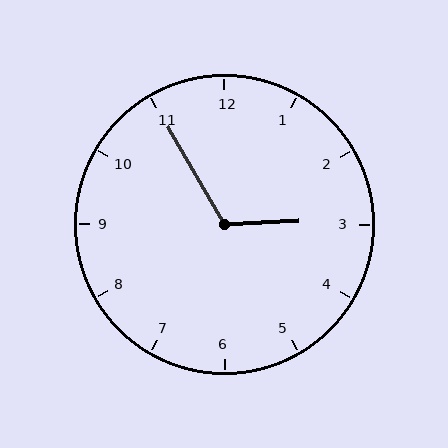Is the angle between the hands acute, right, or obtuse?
It is obtuse.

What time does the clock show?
2:55.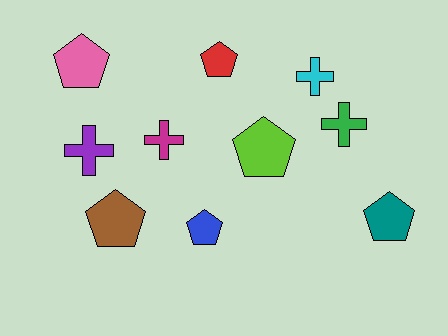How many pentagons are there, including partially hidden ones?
There are 6 pentagons.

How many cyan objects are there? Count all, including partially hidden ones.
There is 1 cyan object.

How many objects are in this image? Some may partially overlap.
There are 10 objects.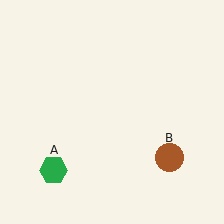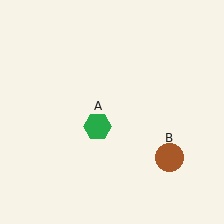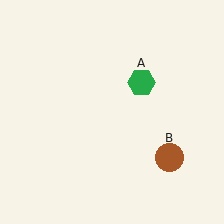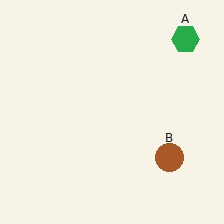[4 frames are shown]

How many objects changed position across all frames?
1 object changed position: green hexagon (object A).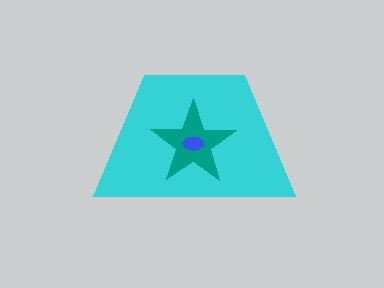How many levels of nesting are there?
3.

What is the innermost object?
The blue ellipse.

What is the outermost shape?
The cyan trapezoid.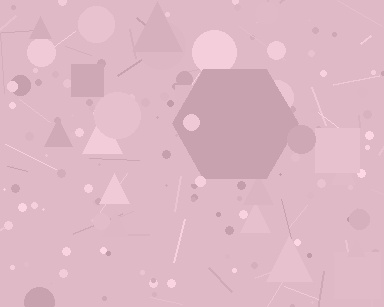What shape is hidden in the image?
A hexagon is hidden in the image.